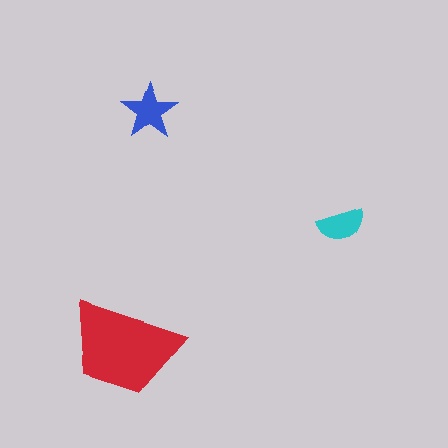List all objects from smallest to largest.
The cyan semicircle, the blue star, the red trapezoid.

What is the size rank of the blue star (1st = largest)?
2nd.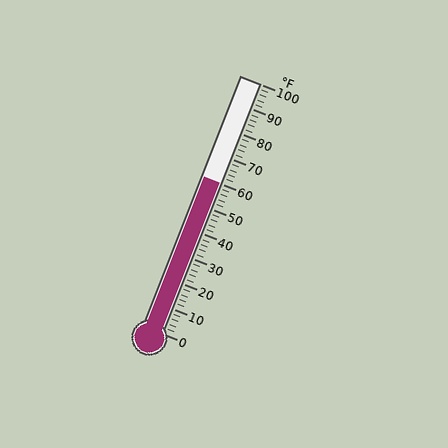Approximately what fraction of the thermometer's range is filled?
The thermometer is filled to approximately 60% of its range.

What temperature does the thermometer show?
The thermometer shows approximately 60°F.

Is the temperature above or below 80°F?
The temperature is below 80°F.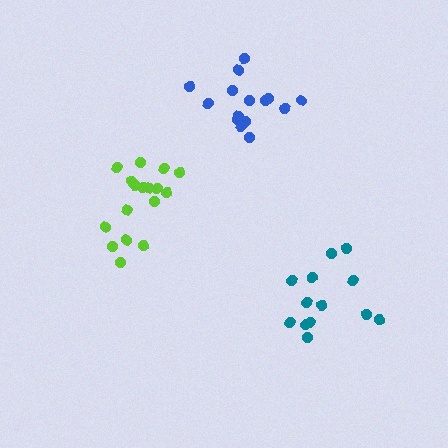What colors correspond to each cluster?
The clusters are colored: teal, lime, blue.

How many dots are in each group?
Group 1: 13 dots, Group 2: 17 dots, Group 3: 15 dots (45 total).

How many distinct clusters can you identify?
There are 3 distinct clusters.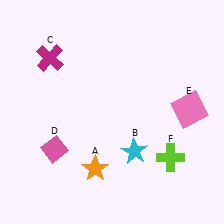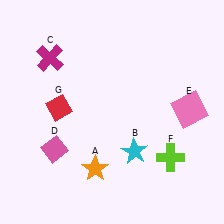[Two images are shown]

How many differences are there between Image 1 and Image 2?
There is 1 difference between the two images.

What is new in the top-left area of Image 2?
A red diamond (G) was added in the top-left area of Image 2.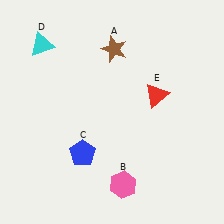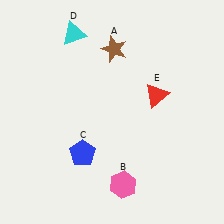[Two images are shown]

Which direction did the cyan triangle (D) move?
The cyan triangle (D) moved right.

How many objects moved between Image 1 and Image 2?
1 object moved between the two images.